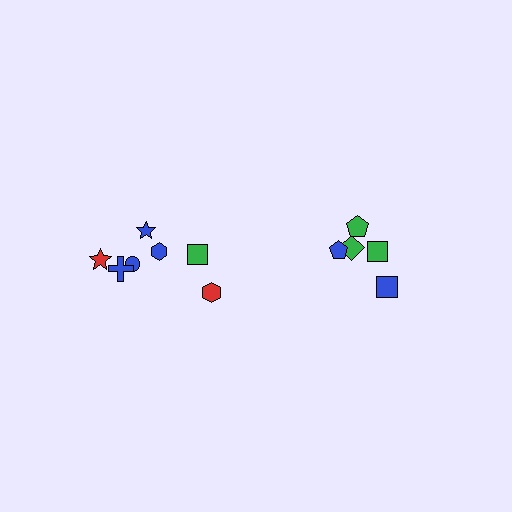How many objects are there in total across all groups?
There are 12 objects.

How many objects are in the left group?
There are 7 objects.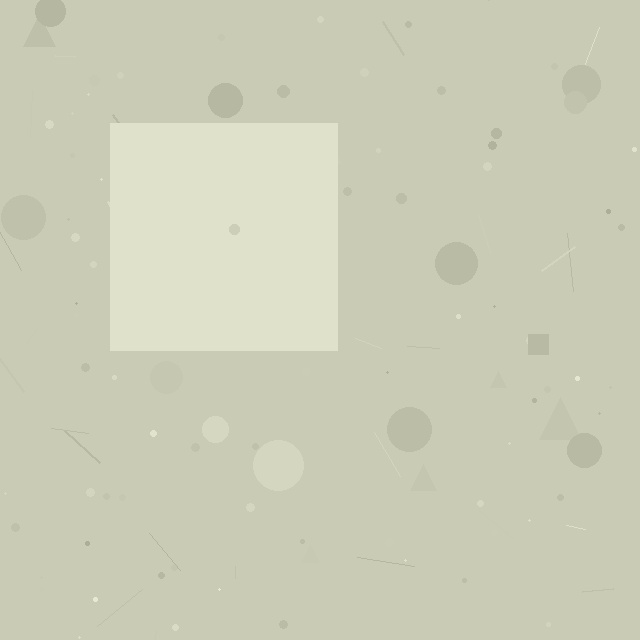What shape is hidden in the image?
A square is hidden in the image.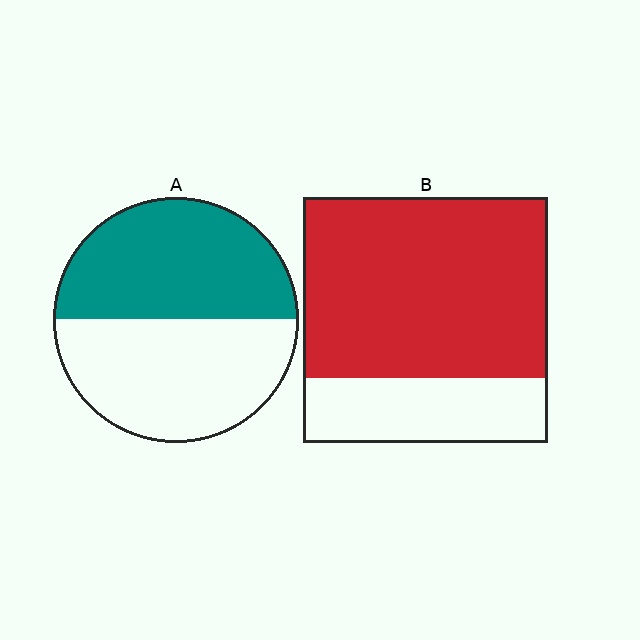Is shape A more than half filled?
Roughly half.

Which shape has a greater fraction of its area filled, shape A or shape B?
Shape B.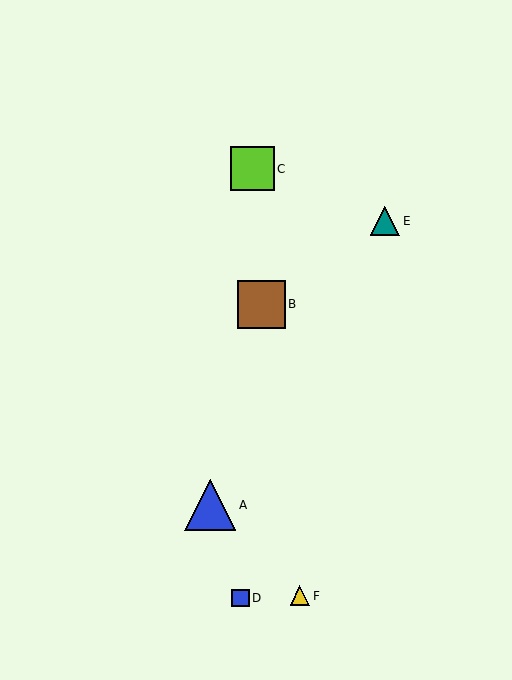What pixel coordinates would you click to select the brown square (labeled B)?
Click at (262, 304) to select the brown square B.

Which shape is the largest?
The blue triangle (labeled A) is the largest.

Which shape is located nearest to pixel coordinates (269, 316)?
The brown square (labeled B) at (262, 304) is nearest to that location.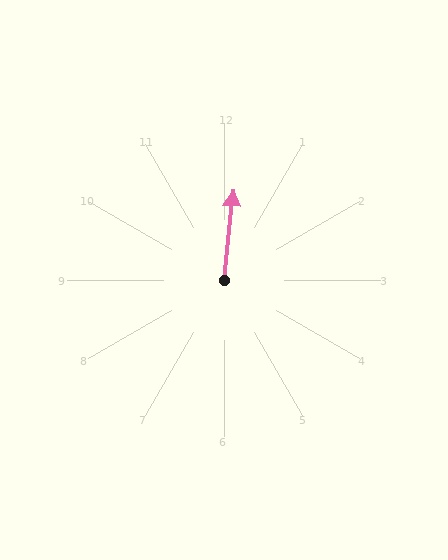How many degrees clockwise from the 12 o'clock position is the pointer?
Approximately 6 degrees.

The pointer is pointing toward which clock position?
Roughly 12 o'clock.